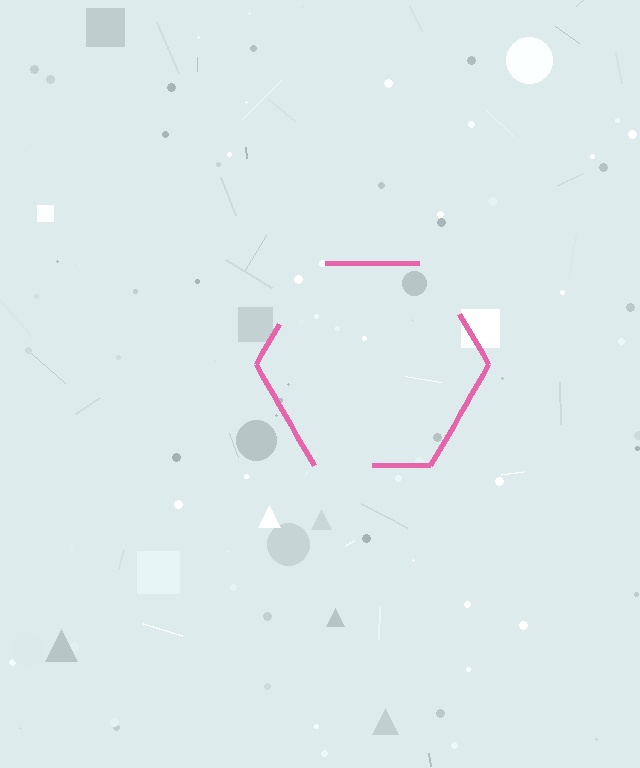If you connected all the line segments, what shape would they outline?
They would outline a hexagon.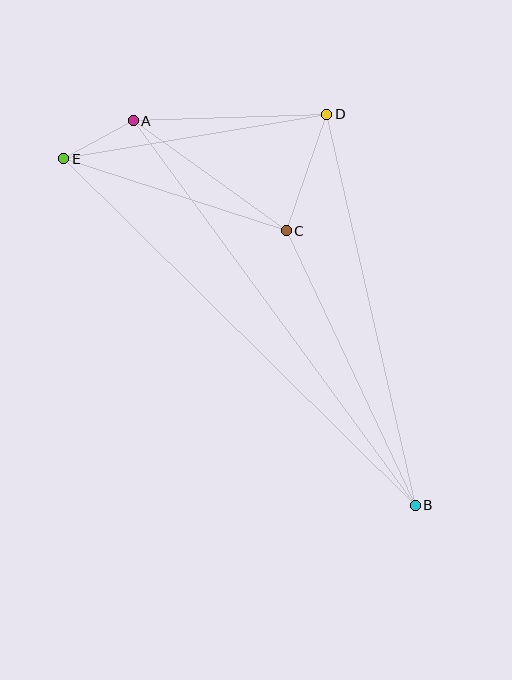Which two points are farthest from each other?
Points B and E are farthest from each other.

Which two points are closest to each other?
Points A and E are closest to each other.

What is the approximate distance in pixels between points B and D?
The distance between B and D is approximately 401 pixels.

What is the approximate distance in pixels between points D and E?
The distance between D and E is approximately 267 pixels.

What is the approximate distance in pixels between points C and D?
The distance between C and D is approximately 124 pixels.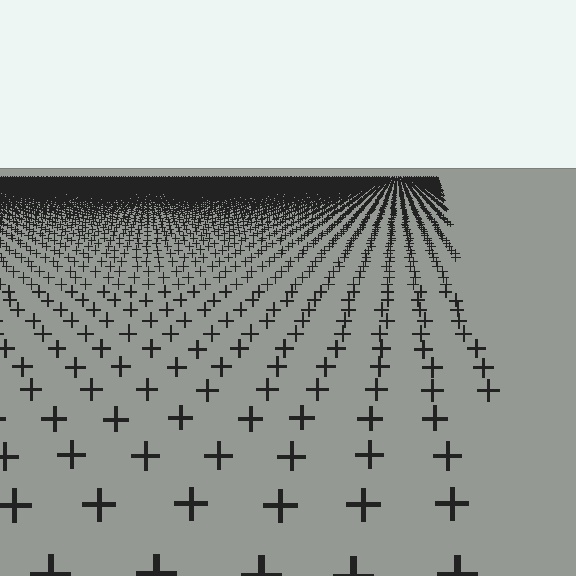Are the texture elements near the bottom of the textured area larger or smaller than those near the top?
Larger. Near the bottom, elements are closer to the viewer and appear at a bigger on-screen size.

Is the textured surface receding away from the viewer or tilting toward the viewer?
The surface is receding away from the viewer. Texture elements get smaller and denser toward the top.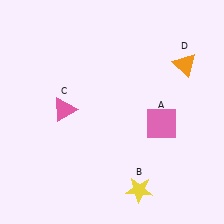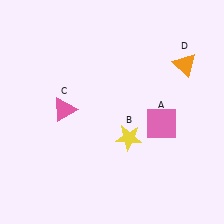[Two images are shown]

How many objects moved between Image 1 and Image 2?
1 object moved between the two images.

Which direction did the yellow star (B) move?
The yellow star (B) moved up.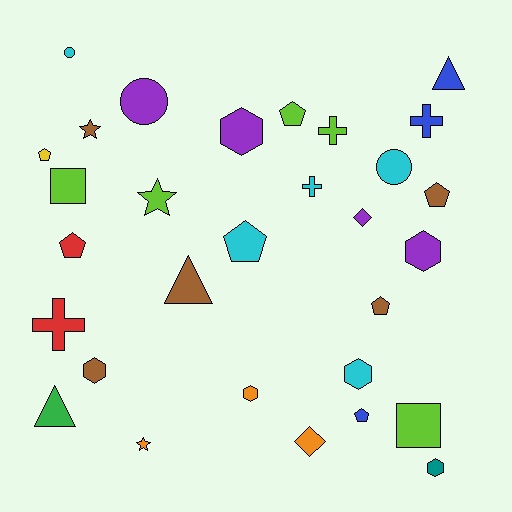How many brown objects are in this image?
There are 5 brown objects.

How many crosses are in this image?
There are 4 crosses.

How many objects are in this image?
There are 30 objects.